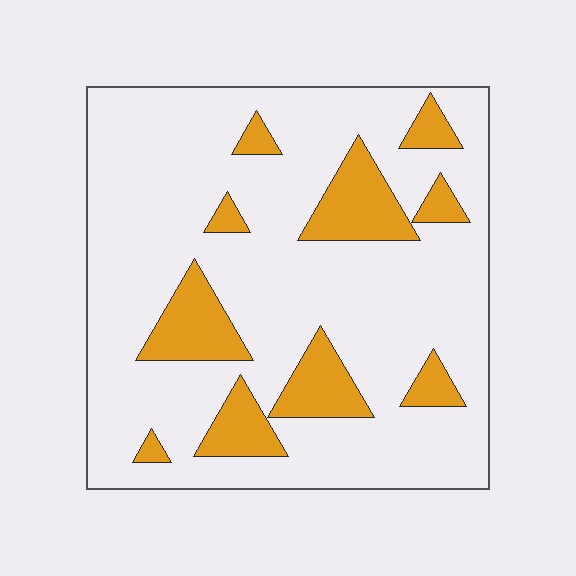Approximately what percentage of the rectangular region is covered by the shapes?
Approximately 20%.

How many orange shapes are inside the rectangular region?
10.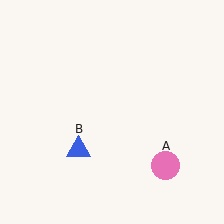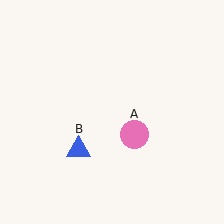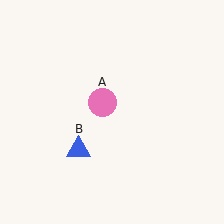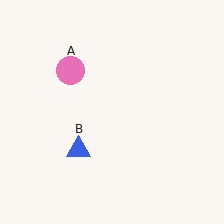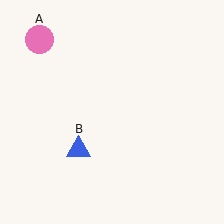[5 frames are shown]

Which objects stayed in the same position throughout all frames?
Blue triangle (object B) remained stationary.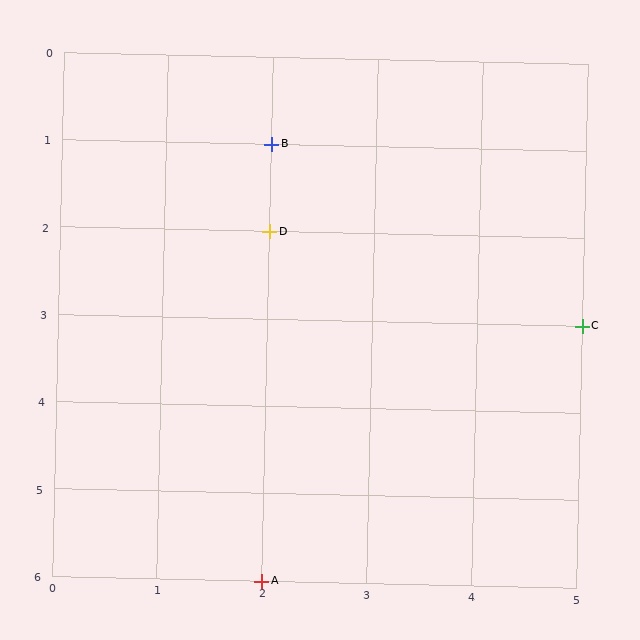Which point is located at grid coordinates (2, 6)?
Point A is at (2, 6).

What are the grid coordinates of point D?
Point D is at grid coordinates (2, 2).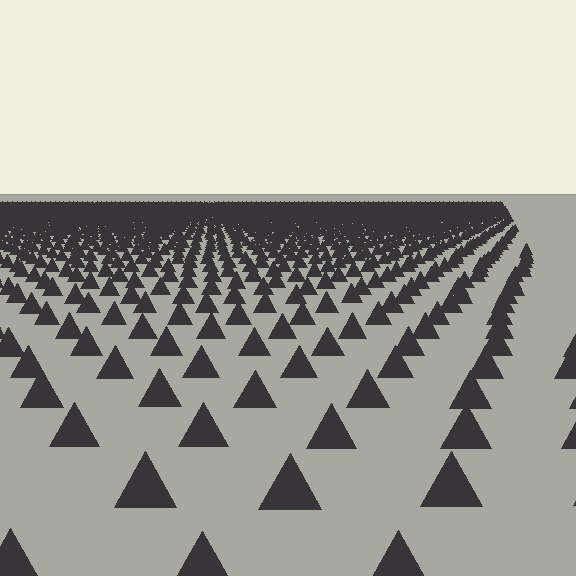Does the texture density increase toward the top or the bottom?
Density increases toward the top.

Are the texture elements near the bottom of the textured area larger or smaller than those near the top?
Larger. Near the bottom, elements are closer to the viewer and appear at a bigger on-screen size.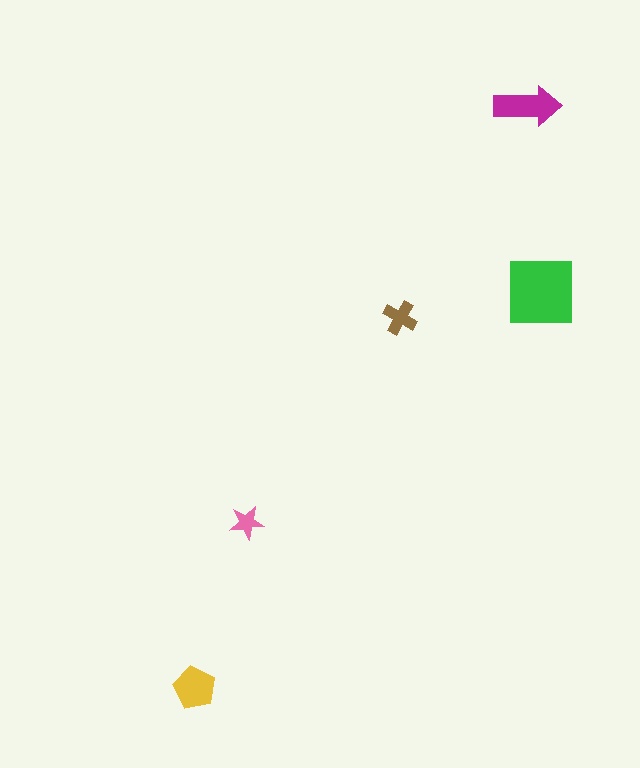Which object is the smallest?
The pink star.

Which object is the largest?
The green square.